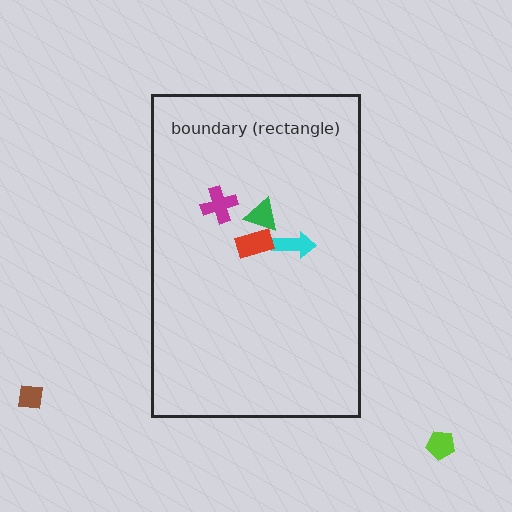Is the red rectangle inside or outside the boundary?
Inside.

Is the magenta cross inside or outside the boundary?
Inside.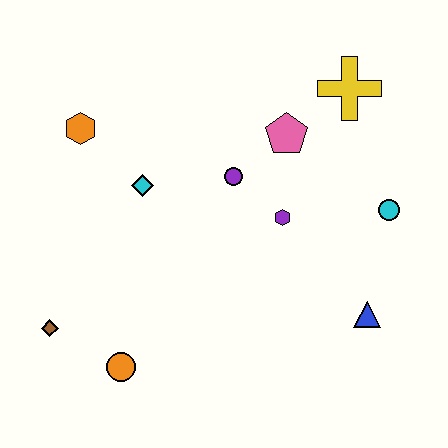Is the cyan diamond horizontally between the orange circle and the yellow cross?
Yes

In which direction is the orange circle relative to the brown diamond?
The orange circle is to the right of the brown diamond.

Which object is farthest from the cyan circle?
The brown diamond is farthest from the cyan circle.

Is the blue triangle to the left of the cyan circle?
Yes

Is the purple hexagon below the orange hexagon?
Yes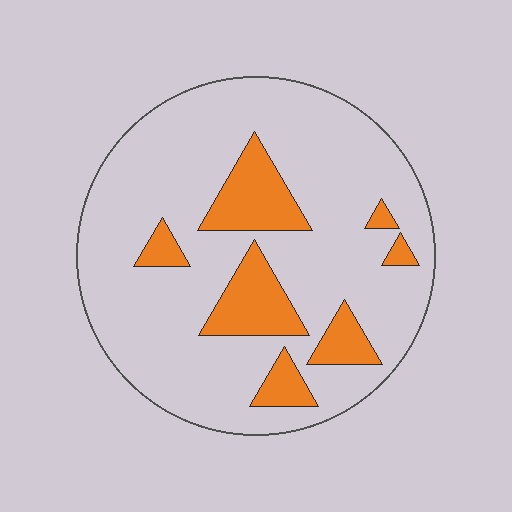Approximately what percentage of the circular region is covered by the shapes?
Approximately 20%.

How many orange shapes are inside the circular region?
7.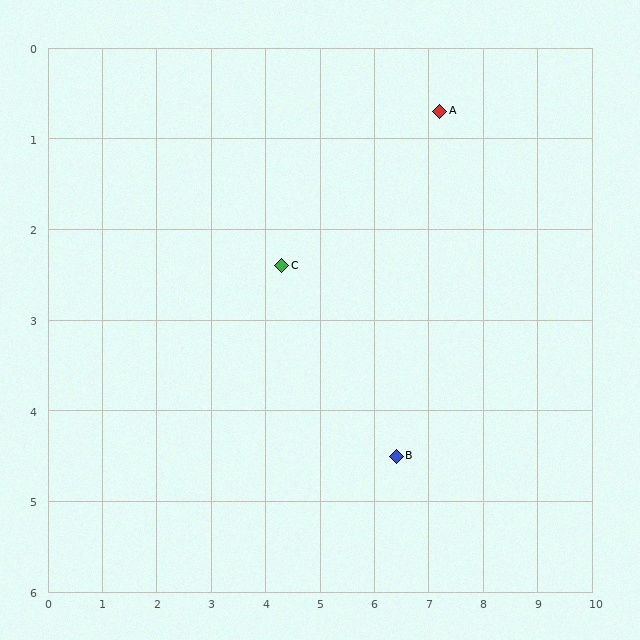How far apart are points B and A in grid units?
Points B and A are about 3.9 grid units apart.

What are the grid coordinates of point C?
Point C is at approximately (4.3, 2.4).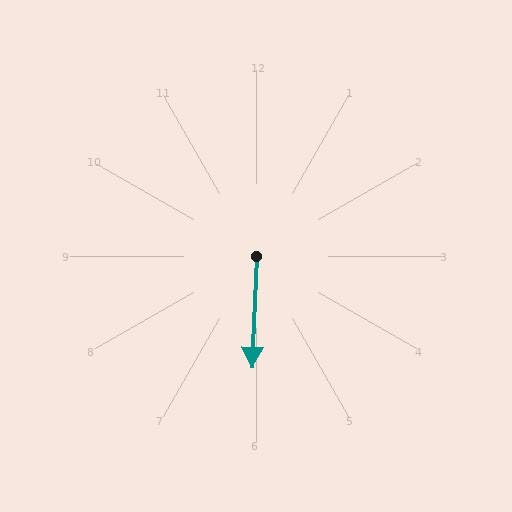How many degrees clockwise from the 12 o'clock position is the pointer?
Approximately 182 degrees.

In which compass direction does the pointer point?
South.